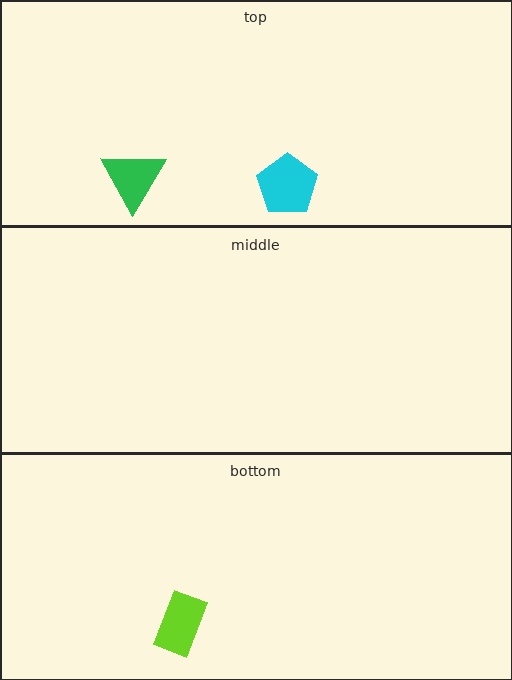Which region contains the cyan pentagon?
The top region.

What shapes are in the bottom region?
The lime rectangle.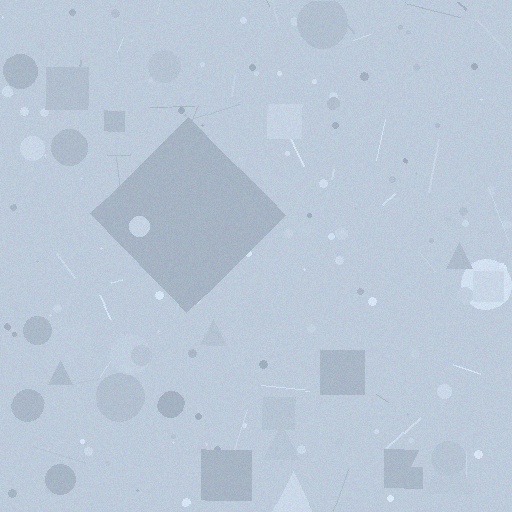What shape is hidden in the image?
A diamond is hidden in the image.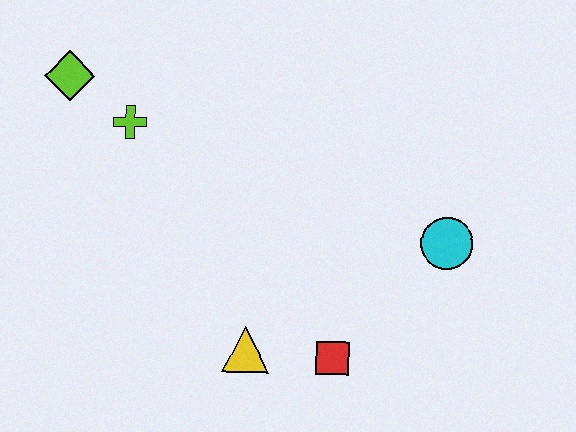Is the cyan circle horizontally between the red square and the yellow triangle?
No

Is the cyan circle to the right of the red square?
Yes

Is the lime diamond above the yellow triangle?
Yes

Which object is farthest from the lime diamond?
The cyan circle is farthest from the lime diamond.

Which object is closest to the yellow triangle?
The red square is closest to the yellow triangle.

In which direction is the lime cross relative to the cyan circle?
The lime cross is to the left of the cyan circle.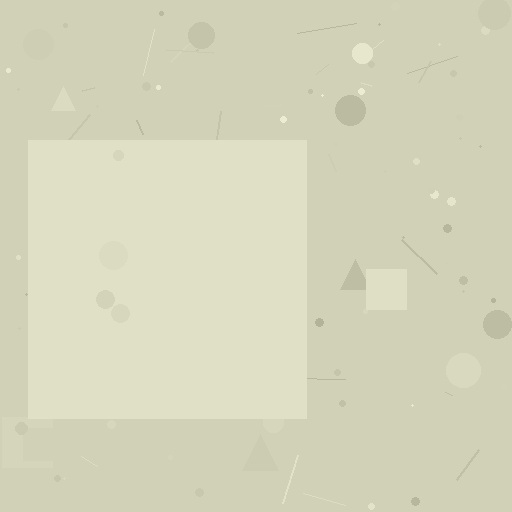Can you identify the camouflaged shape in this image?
The camouflaged shape is a square.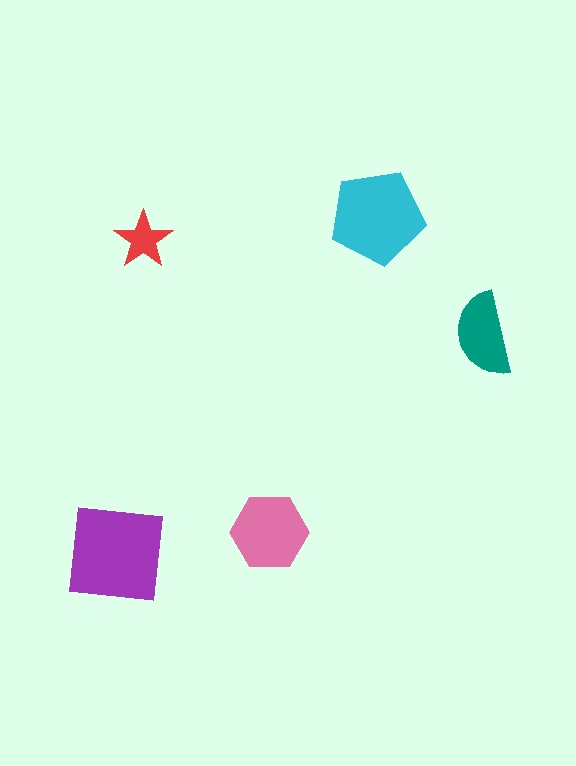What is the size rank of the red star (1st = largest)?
5th.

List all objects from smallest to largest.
The red star, the teal semicircle, the pink hexagon, the cyan pentagon, the purple square.